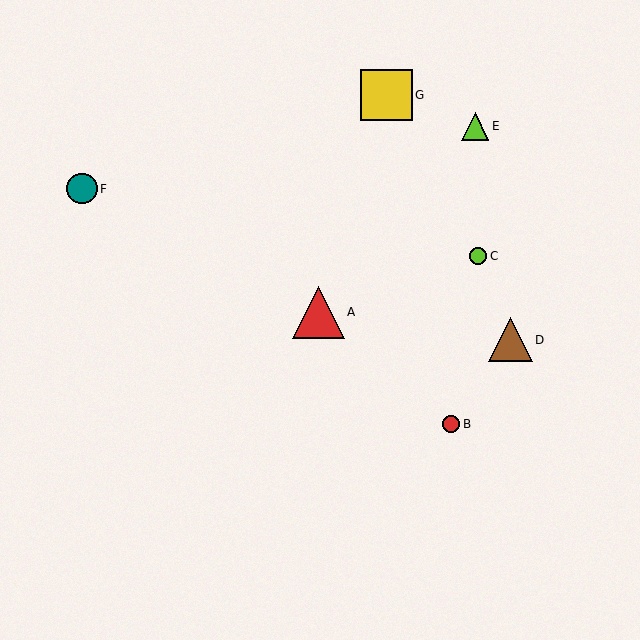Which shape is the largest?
The red triangle (labeled A) is the largest.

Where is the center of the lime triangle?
The center of the lime triangle is at (475, 126).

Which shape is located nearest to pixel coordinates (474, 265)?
The lime circle (labeled C) at (478, 256) is nearest to that location.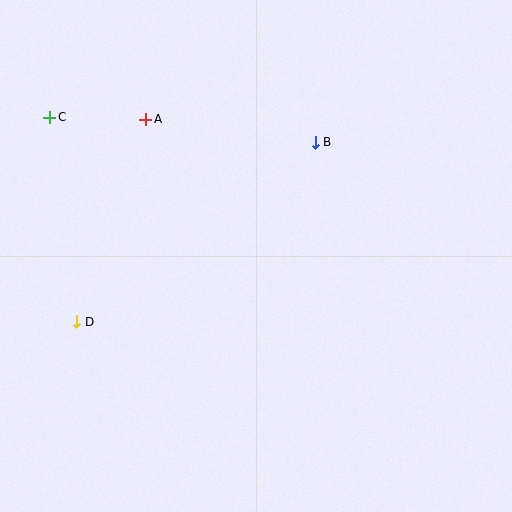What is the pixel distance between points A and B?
The distance between A and B is 171 pixels.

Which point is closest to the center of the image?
Point B at (315, 142) is closest to the center.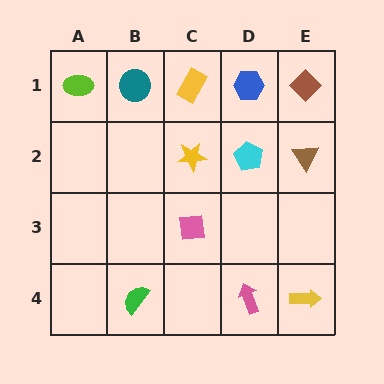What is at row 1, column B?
A teal circle.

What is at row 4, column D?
A pink arrow.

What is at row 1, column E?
A brown diamond.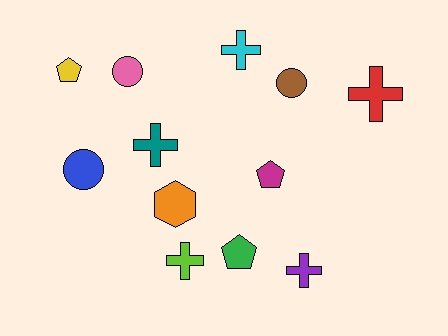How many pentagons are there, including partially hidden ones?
There are 3 pentagons.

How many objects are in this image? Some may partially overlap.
There are 12 objects.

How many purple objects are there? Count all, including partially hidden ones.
There is 1 purple object.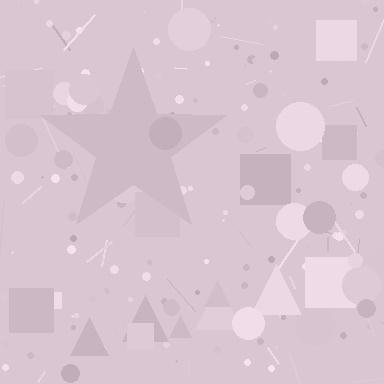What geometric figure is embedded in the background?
A star is embedded in the background.